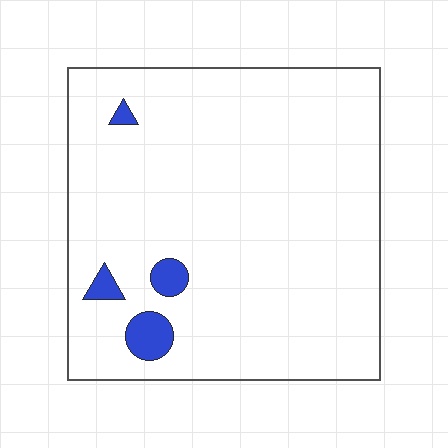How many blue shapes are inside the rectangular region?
4.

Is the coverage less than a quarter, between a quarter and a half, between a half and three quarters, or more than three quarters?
Less than a quarter.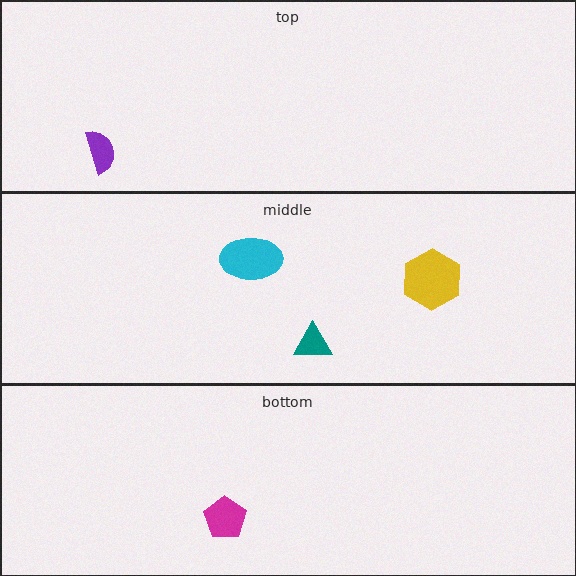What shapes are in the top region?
The purple semicircle.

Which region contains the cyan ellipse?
The middle region.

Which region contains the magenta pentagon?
The bottom region.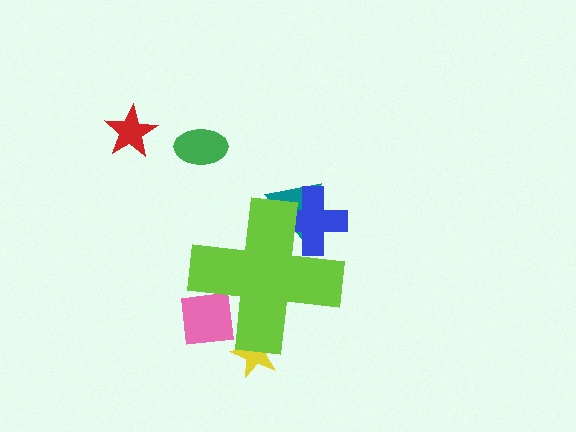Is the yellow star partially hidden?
Yes, the yellow star is partially hidden behind the lime cross.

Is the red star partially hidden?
No, the red star is fully visible.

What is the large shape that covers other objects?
A lime cross.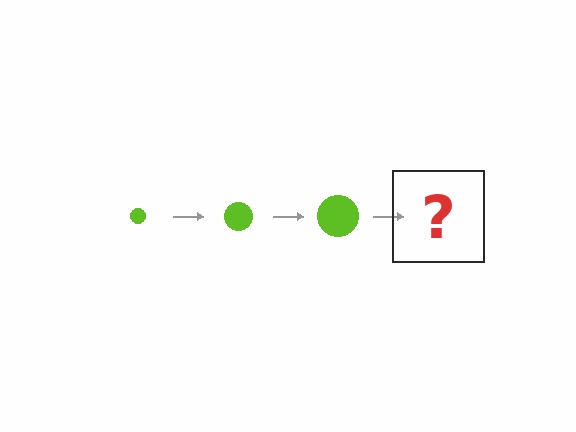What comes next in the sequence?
The next element should be a lime circle, larger than the previous one.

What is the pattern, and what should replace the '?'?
The pattern is that the circle gets progressively larger each step. The '?' should be a lime circle, larger than the previous one.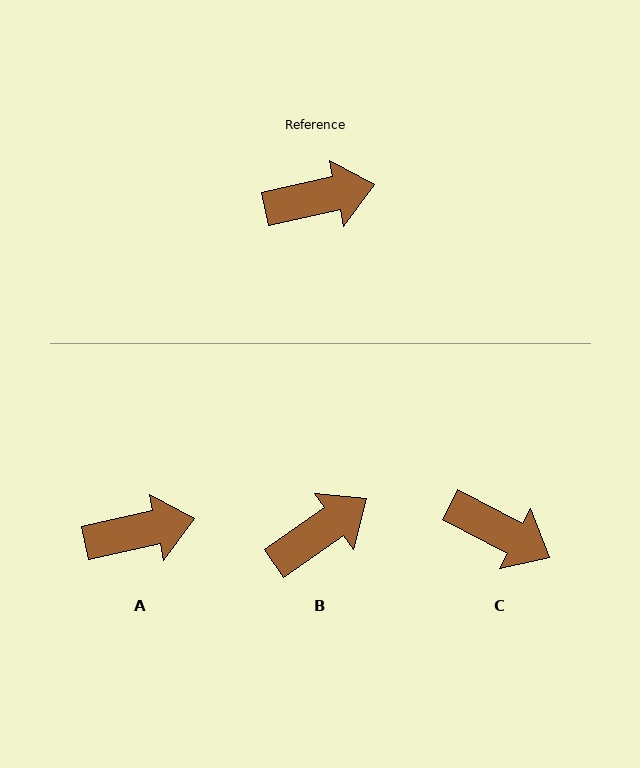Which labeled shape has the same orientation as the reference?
A.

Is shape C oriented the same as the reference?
No, it is off by about 40 degrees.